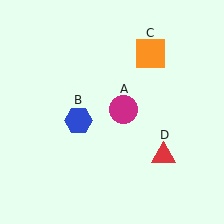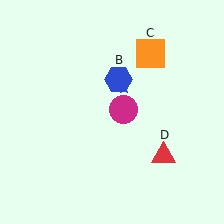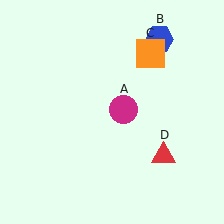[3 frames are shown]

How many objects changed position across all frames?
1 object changed position: blue hexagon (object B).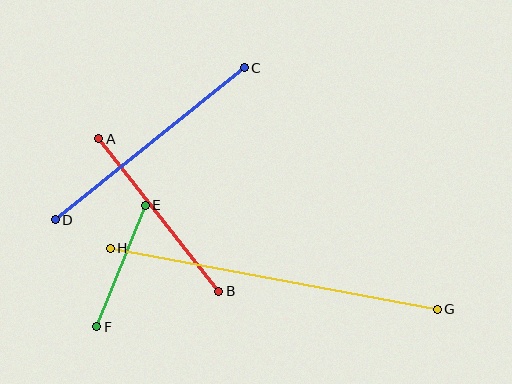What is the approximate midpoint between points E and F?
The midpoint is at approximately (121, 266) pixels.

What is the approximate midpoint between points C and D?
The midpoint is at approximately (150, 144) pixels.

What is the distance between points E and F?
The distance is approximately 131 pixels.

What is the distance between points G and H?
The distance is approximately 333 pixels.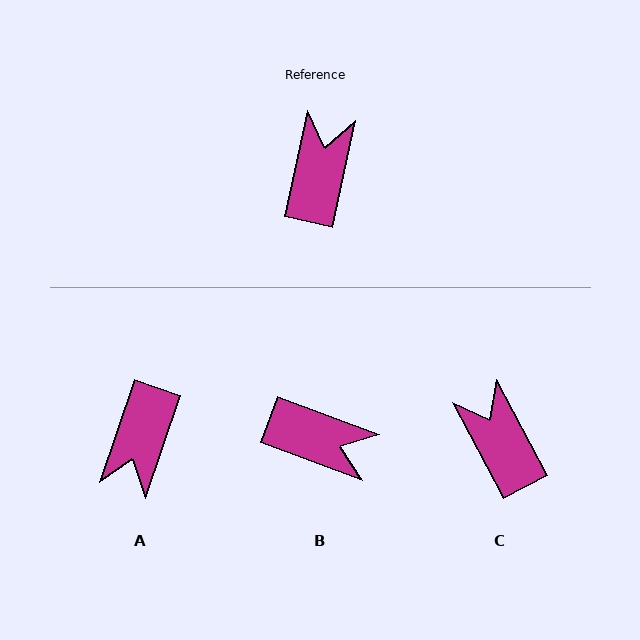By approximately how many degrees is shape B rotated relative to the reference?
Approximately 98 degrees clockwise.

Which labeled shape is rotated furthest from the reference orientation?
A, about 173 degrees away.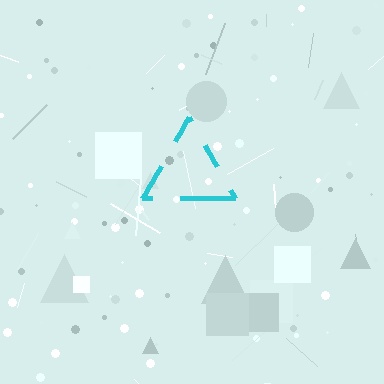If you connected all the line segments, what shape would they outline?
They would outline a triangle.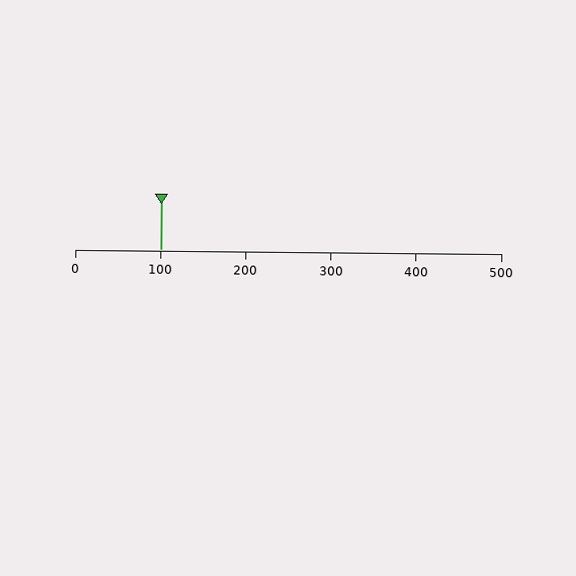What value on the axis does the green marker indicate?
The marker indicates approximately 100.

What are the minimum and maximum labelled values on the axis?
The axis runs from 0 to 500.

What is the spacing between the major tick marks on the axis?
The major ticks are spaced 100 apart.